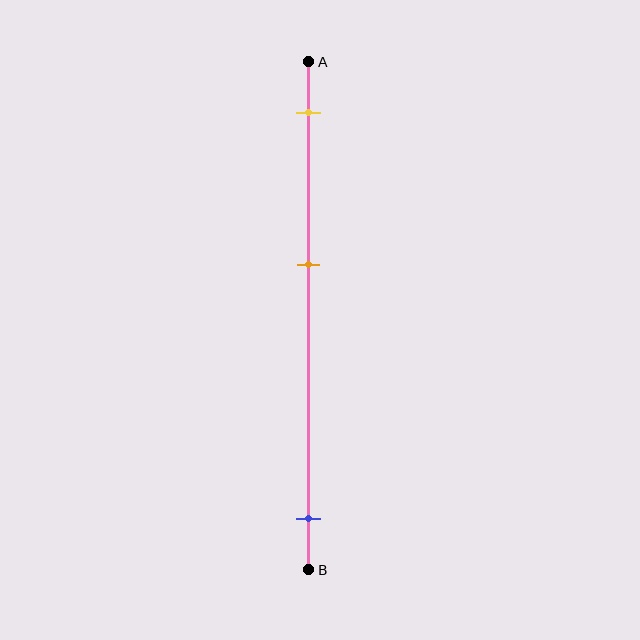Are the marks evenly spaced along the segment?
No, the marks are not evenly spaced.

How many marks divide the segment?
There are 3 marks dividing the segment.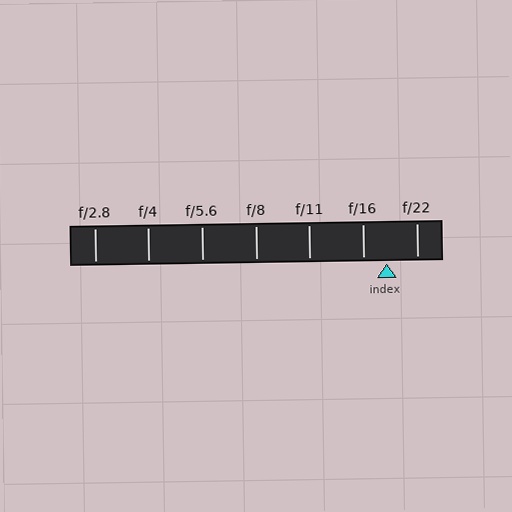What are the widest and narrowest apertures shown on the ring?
The widest aperture shown is f/2.8 and the narrowest is f/22.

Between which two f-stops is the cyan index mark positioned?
The index mark is between f/16 and f/22.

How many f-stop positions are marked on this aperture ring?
There are 7 f-stop positions marked.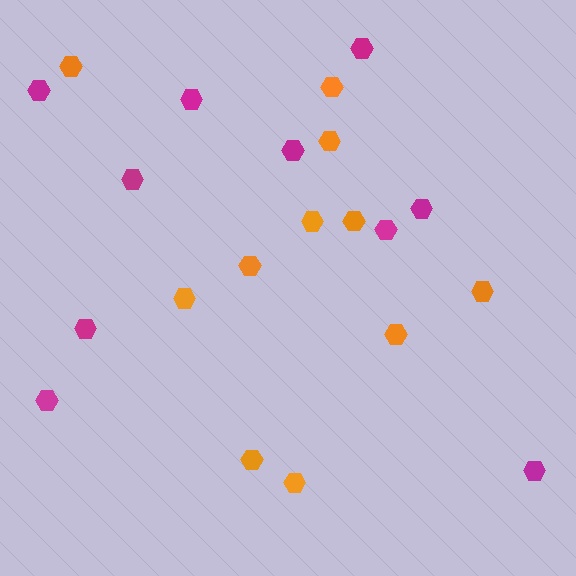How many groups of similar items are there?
There are 2 groups: one group of magenta hexagons (10) and one group of orange hexagons (11).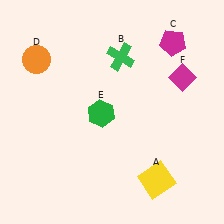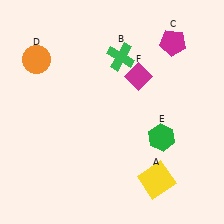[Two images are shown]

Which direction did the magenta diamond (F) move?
The magenta diamond (F) moved left.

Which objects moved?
The objects that moved are: the green hexagon (E), the magenta diamond (F).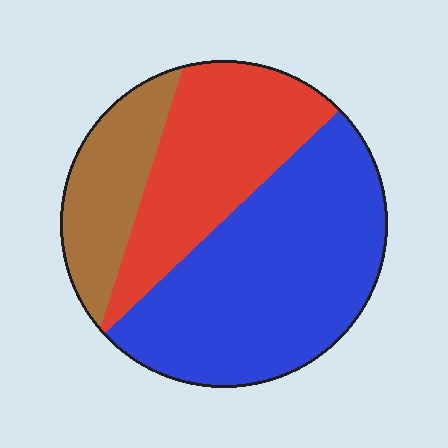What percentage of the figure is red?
Red takes up about one third (1/3) of the figure.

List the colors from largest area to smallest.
From largest to smallest: blue, red, brown.